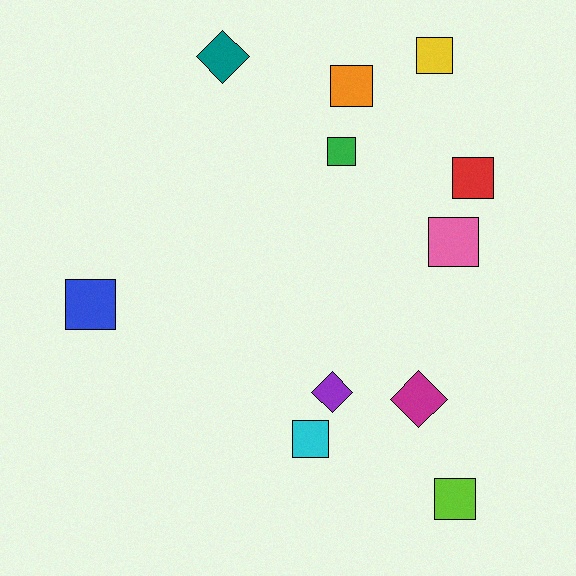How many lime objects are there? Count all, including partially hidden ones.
There is 1 lime object.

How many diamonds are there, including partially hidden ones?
There are 3 diamonds.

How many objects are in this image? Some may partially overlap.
There are 11 objects.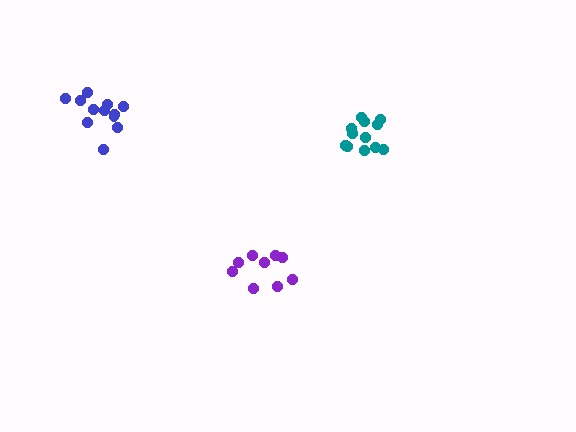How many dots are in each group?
Group 1: 12 dots, Group 2: 9 dots, Group 3: 12 dots (33 total).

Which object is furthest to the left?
The blue cluster is leftmost.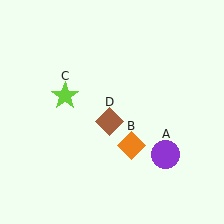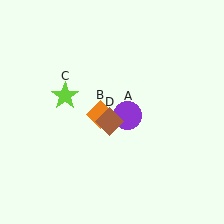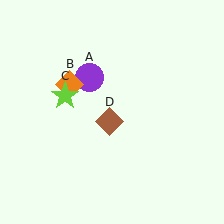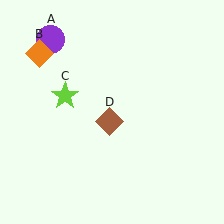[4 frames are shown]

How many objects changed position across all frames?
2 objects changed position: purple circle (object A), orange diamond (object B).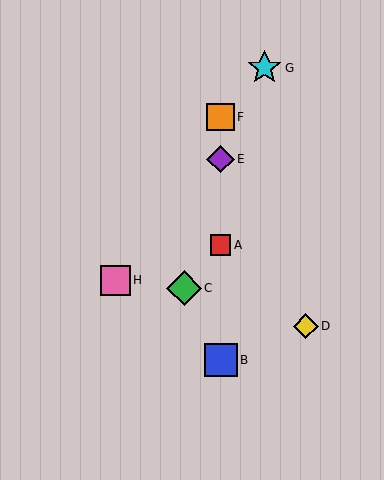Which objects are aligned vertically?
Objects A, B, E, F are aligned vertically.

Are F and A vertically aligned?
Yes, both are at x≈221.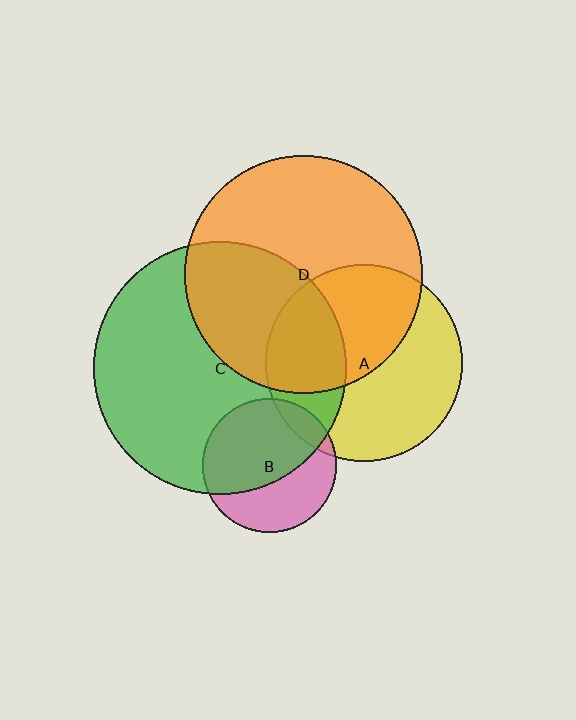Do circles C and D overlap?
Yes.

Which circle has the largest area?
Circle C (green).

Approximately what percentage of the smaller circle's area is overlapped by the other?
Approximately 40%.